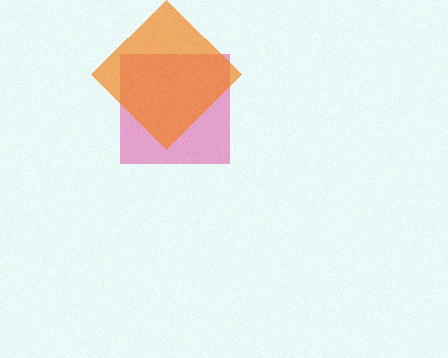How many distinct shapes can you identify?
There are 2 distinct shapes: a pink square, an orange diamond.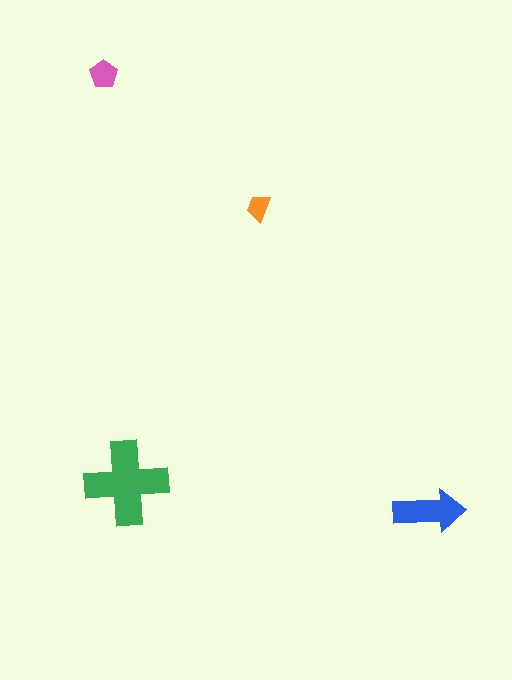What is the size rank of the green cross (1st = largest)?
1st.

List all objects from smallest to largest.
The orange trapezoid, the pink pentagon, the blue arrow, the green cross.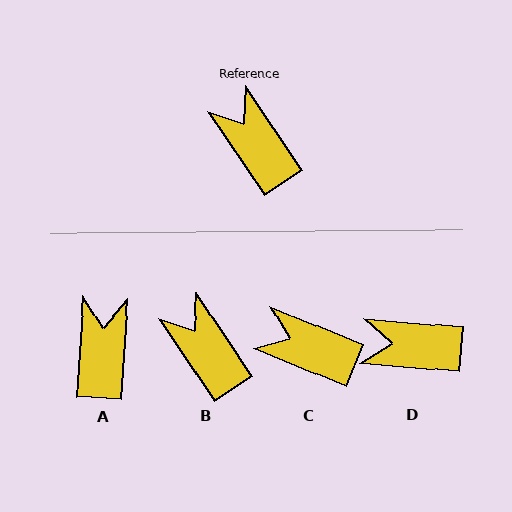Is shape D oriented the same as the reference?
No, it is off by about 51 degrees.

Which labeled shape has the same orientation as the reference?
B.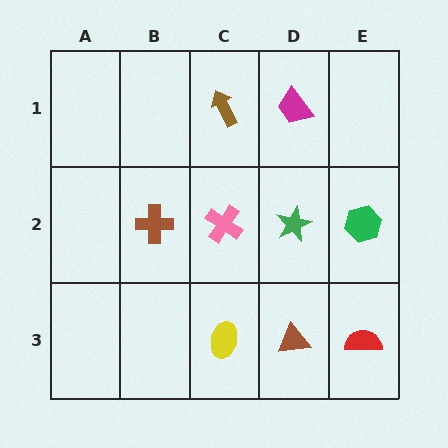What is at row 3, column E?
A red semicircle.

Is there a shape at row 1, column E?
No, that cell is empty.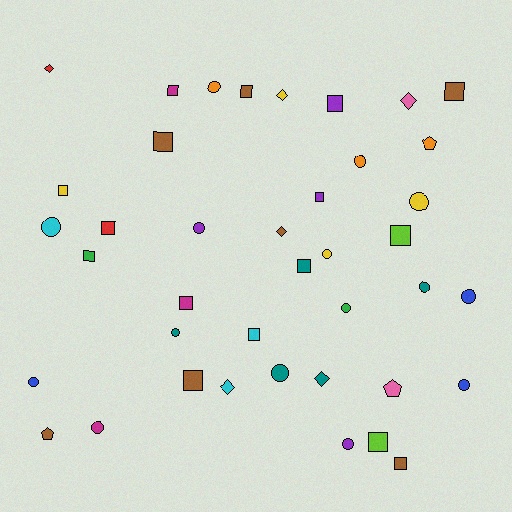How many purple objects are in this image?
There are 4 purple objects.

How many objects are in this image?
There are 40 objects.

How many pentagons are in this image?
There are 3 pentagons.